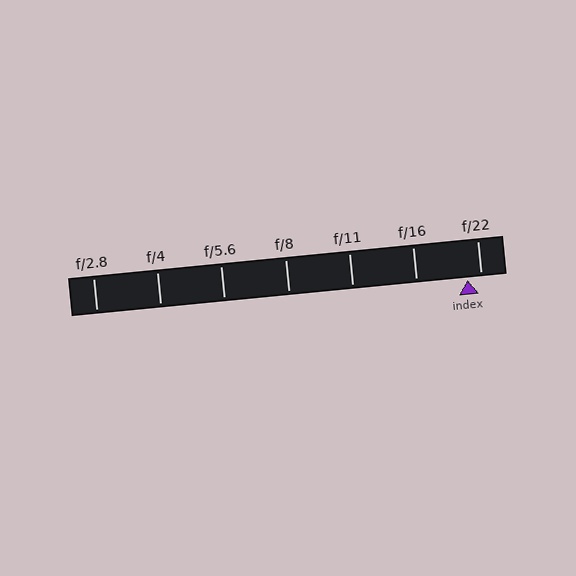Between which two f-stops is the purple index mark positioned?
The index mark is between f/16 and f/22.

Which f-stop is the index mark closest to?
The index mark is closest to f/22.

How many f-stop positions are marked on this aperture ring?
There are 7 f-stop positions marked.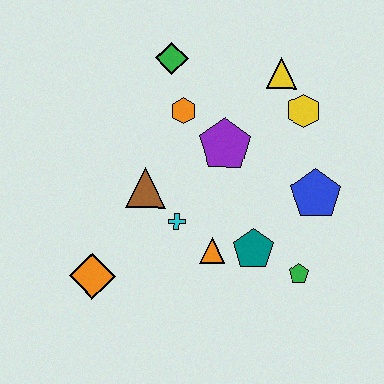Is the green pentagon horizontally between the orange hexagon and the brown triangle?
No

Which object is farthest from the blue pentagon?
The orange diamond is farthest from the blue pentagon.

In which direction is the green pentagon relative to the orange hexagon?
The green pentagon is below the orange hexagon.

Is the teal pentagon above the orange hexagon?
No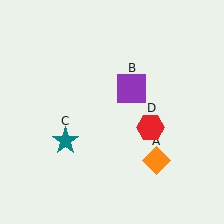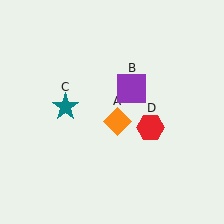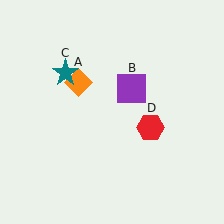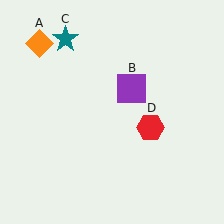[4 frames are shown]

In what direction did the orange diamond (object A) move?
The orange diamond (object A) moved up and to the left.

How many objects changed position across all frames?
2 objects changed position: orange diamond (object A), teal star (object C).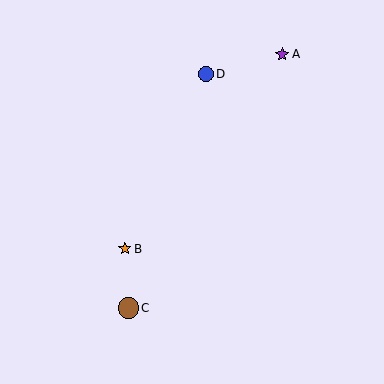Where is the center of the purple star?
The center of the purple star is at (282, 54).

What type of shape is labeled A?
Shape A is a purple star.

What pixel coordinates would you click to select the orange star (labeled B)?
Click at (125, 249) to select the orange star B.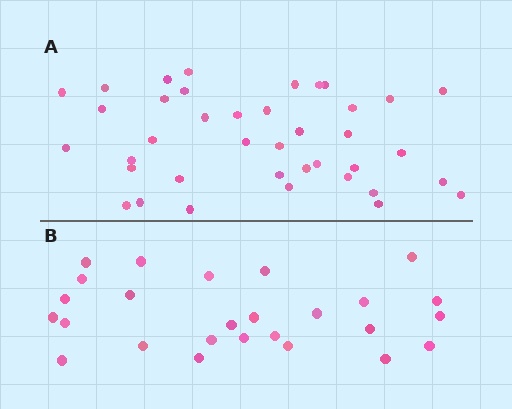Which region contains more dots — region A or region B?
Region A (the top region) has more dots.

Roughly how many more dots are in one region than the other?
Region A has approximately 15 more dots than region B.